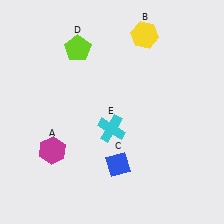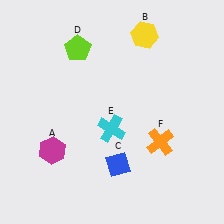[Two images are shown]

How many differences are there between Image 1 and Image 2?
There is 1 difference between the two images.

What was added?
An orange cross (F) was added in Image 2.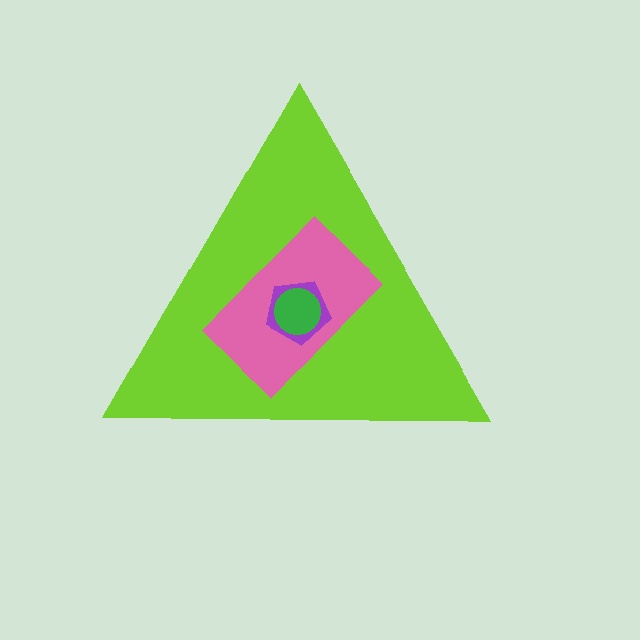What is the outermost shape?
The lime triangle.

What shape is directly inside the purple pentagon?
The green circle.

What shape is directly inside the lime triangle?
The pink rectangle.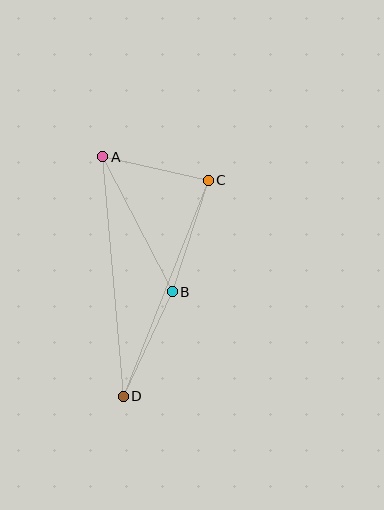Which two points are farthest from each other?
Points A and D are farthest from each other.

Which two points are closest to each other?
Points A and C are closest to each other.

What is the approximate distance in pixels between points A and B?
The distance between A and B is approximately 152 pixels.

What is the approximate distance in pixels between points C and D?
The distance between C and D is approximately 232 pixels.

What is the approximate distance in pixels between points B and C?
The distance between B and C is approximately 117 pixels.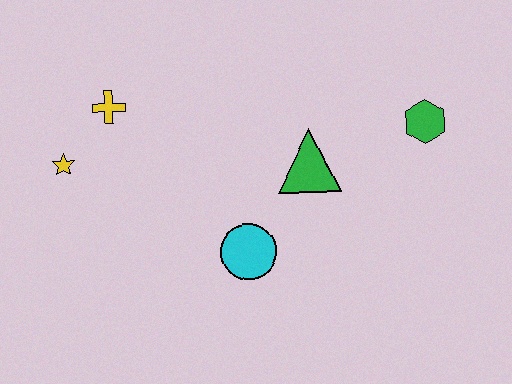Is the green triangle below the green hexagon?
Yes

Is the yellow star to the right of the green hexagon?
No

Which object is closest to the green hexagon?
The green triangle is closest to the green hexagon.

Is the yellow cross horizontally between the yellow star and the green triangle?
Yes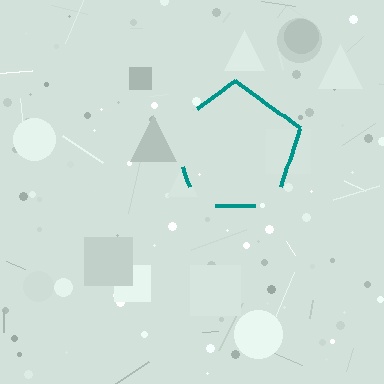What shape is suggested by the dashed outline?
The dashed outline suggests a pentagon.